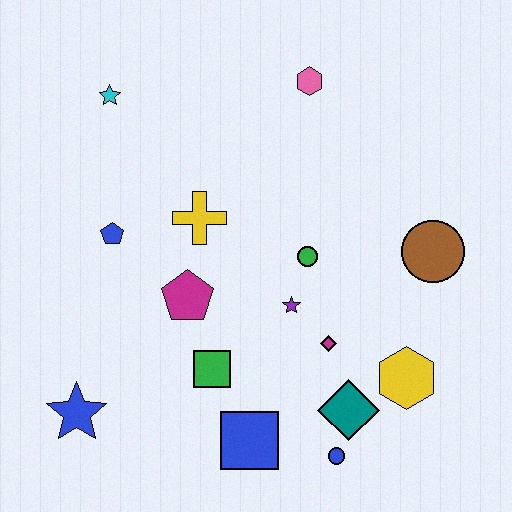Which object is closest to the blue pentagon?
The yellow cross is closest to the blue pentagon.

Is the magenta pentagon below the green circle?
Yes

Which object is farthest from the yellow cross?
The blue circle is farthest from the yellow cross.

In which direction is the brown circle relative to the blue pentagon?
The brown circle is to the right of the blue pentagon.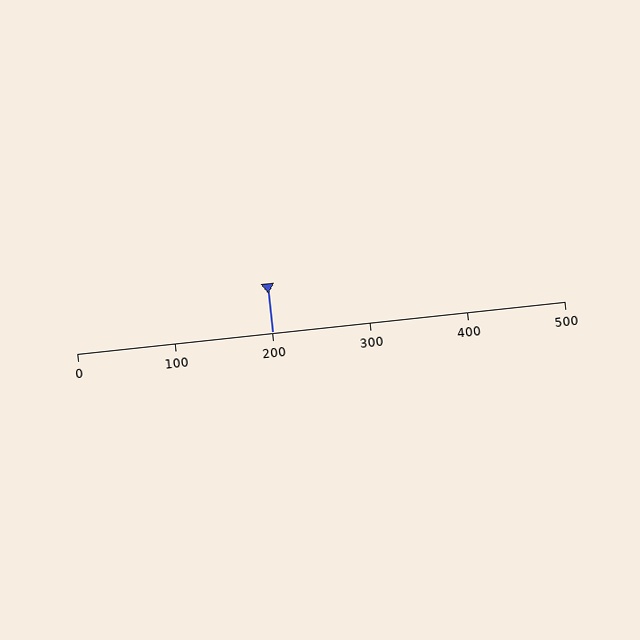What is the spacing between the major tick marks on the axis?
The major ticks are spaced 100 apart.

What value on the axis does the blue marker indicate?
The marker indicates approximately 200.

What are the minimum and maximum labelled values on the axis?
The axis runs from 0 to 500.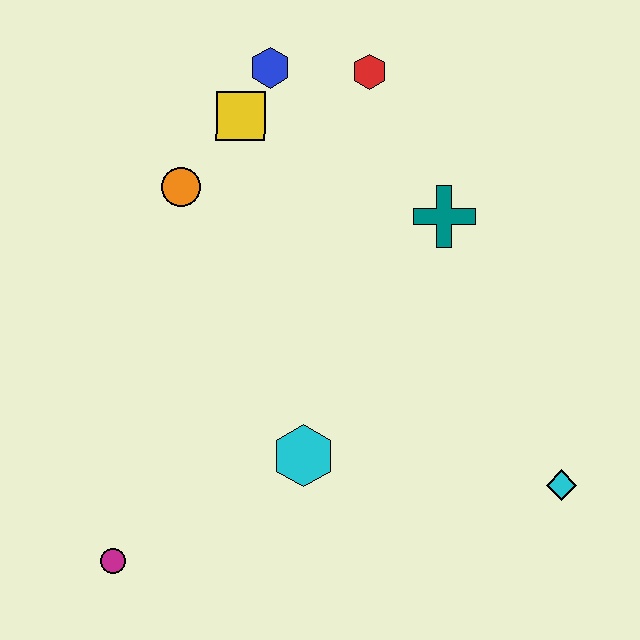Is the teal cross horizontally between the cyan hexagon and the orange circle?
No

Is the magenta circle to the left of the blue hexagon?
Yes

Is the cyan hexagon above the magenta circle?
Yes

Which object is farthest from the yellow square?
The cyan diamond is farthest from the yellow square.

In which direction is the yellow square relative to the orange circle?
The yellow square is above the orange circle.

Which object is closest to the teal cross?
The red hexagon is closest to the teal cross.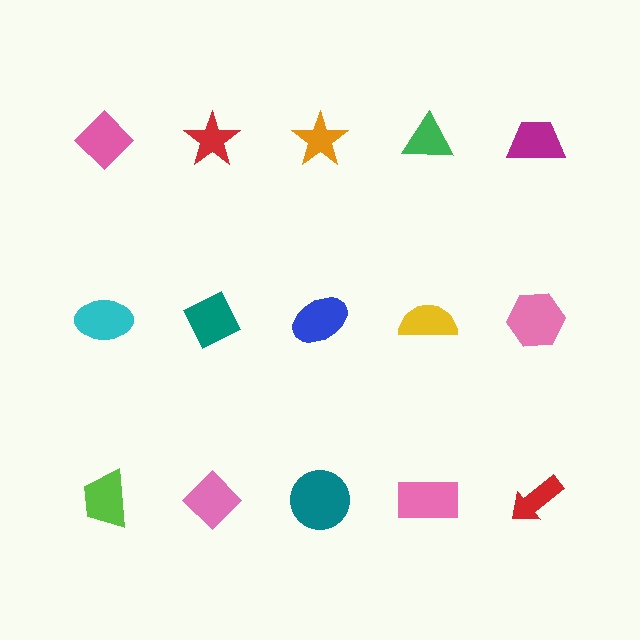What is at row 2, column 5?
A pink hexagon.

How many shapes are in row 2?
5 shapes.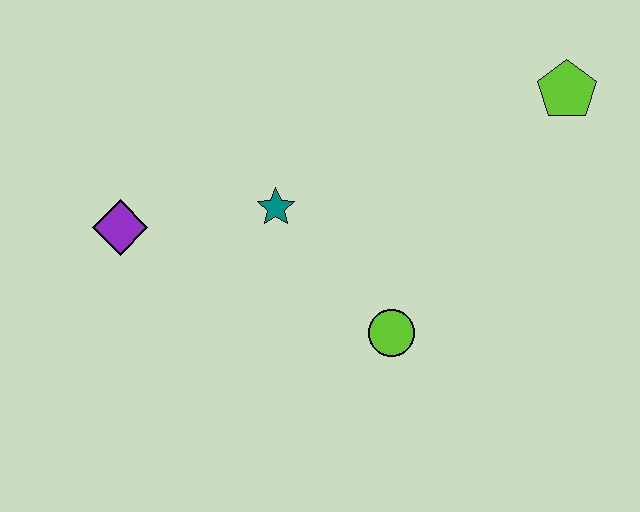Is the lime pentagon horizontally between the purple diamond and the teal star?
No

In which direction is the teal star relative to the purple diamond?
The teal star is to the right of the purple diamond.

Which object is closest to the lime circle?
The teal star is closest to the lime circle.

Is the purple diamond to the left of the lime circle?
Yes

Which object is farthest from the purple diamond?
The lime pentagon is farthest from the purple diamond.